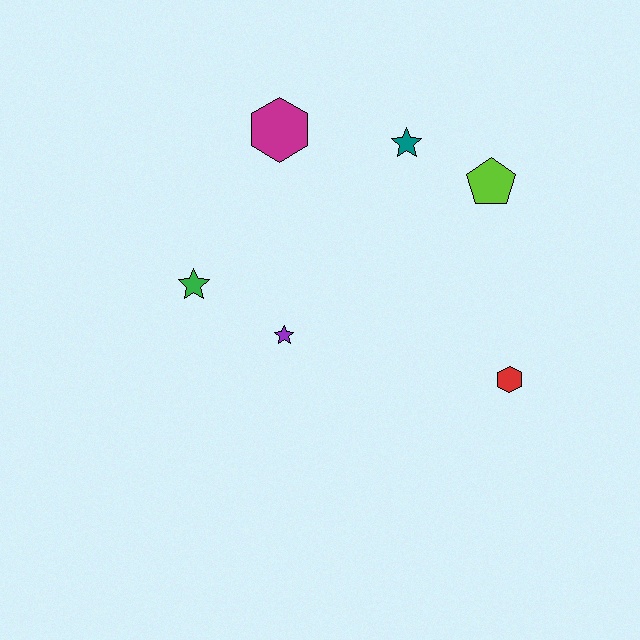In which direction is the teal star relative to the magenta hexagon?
The teal star is to the right of the magenta hexagon.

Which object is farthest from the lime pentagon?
The green star is farthest from the lime pentagon.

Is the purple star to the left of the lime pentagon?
Yes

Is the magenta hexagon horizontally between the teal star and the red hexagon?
No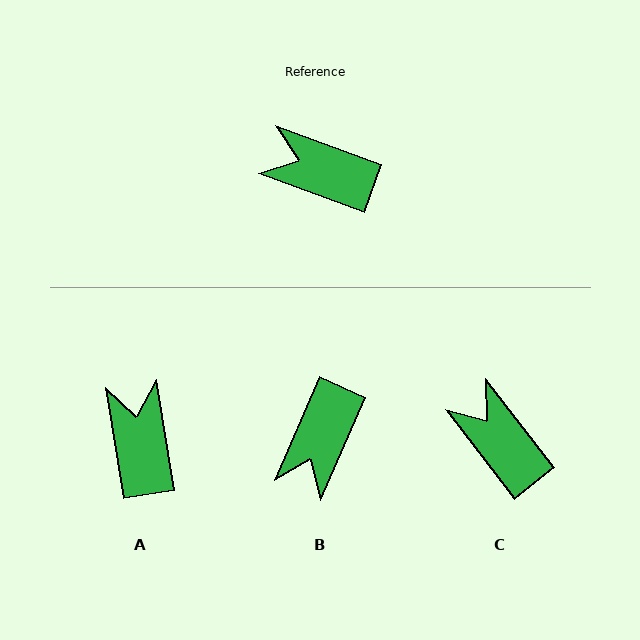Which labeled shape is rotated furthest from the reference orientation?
B, about 87 degrees away.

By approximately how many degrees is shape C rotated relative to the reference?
Approximately 32 degrees clockwise.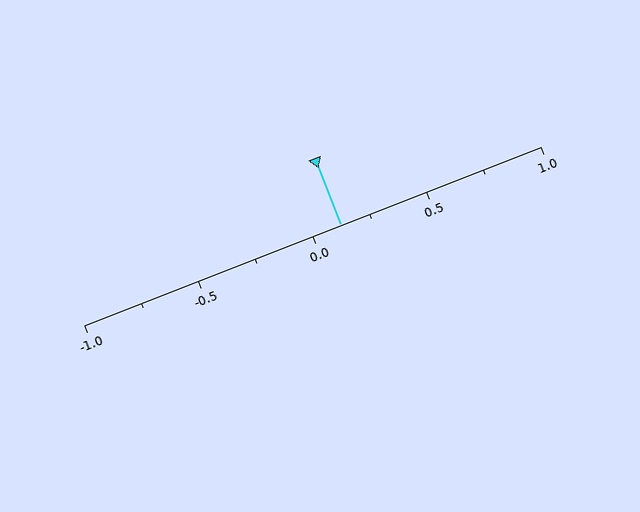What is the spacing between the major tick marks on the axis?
The major ticks are spaced 0.5 apart.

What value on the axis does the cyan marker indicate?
The marker indicates approximately 0.12.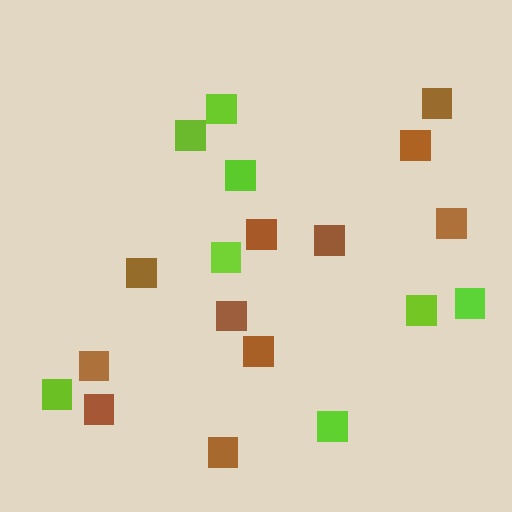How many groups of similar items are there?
There are 2 groups: one group of brown squares (11) and one group of lime squares (8).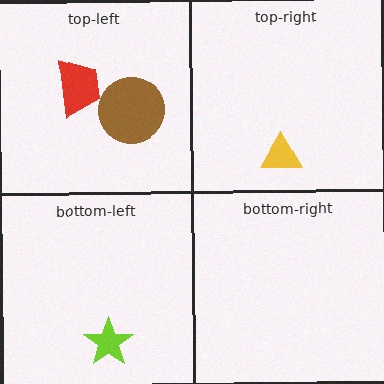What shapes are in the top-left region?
The brown circle, the red trapezoid.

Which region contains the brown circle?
The top-left region.